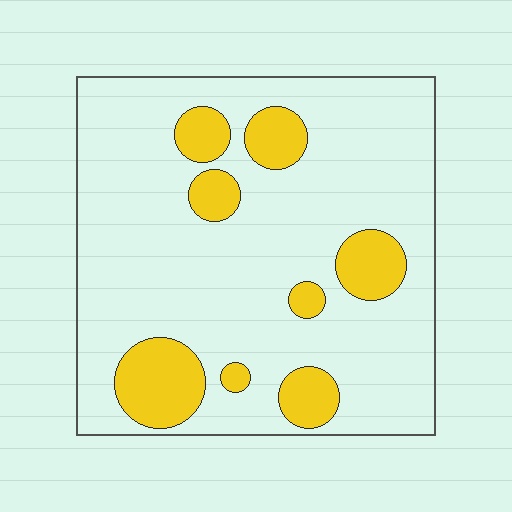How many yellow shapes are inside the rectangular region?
8.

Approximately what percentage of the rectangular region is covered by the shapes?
Approximately 20%.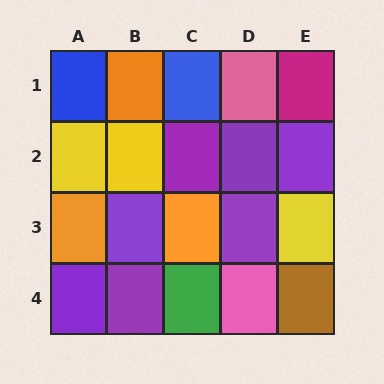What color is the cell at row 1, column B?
Orange.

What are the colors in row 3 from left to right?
Orange, purple, orange, purple, yellow.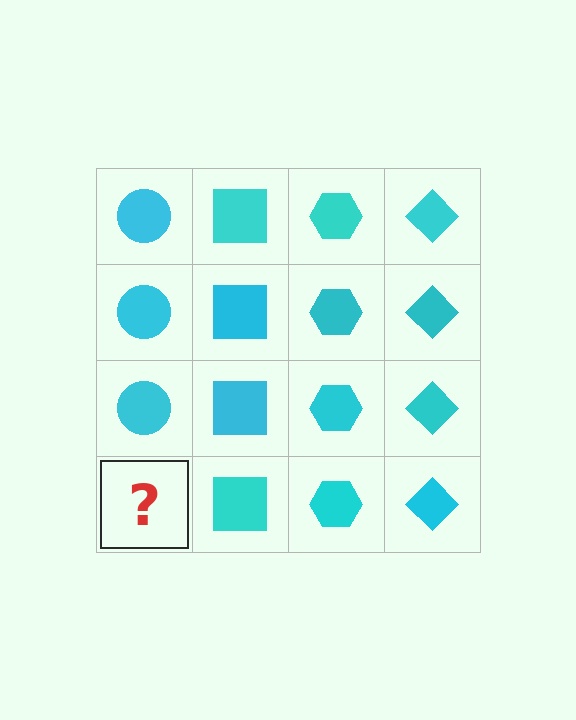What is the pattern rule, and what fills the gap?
The rule is that each column has a consistent shape. The gap should be filled with a cyan circle.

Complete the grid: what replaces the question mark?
The question mark should be replaced with a cyan circle.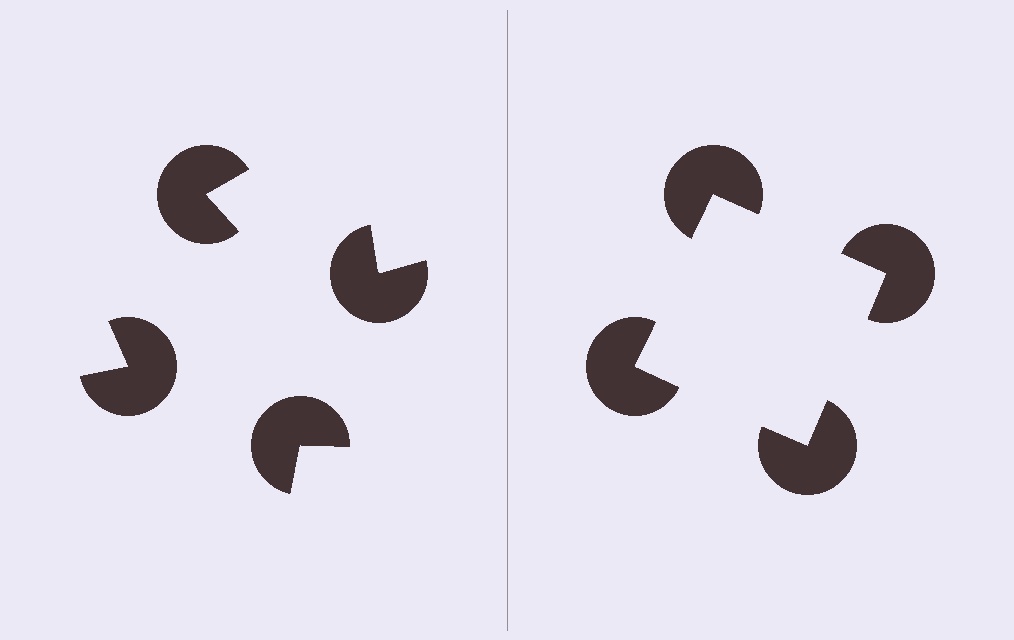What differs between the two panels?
The pac-man discs are positioned identically on both sides; only the wedge orientations differ. On the right they align to a square; on the left they are misaligned.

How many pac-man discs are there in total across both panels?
8 — 4 on each side.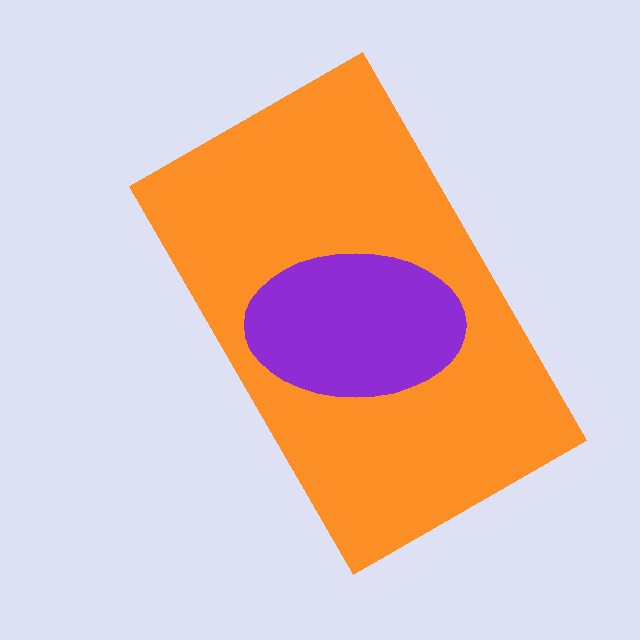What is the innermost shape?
The purple ellipse.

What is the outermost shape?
The orange rectangle.